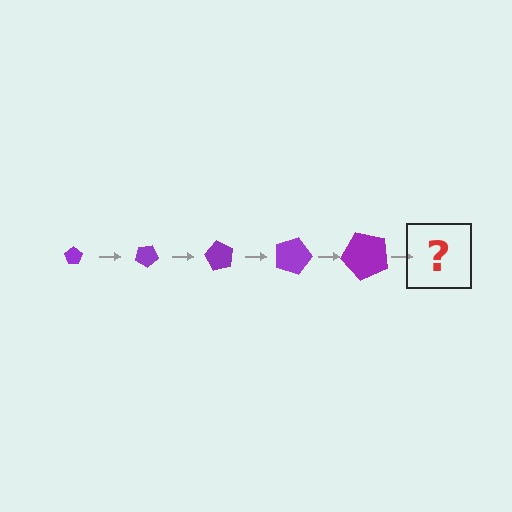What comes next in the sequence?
The next element should be a pentagon, larger than the previous one and rotated 150 degrees from the start.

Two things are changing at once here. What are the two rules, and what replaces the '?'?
The two rules are that the pentagon grows larger each step and it rotates 30 degrees each step. The '?' should be a pentagon, larger than the previous one and rotated 150 degrees from the start.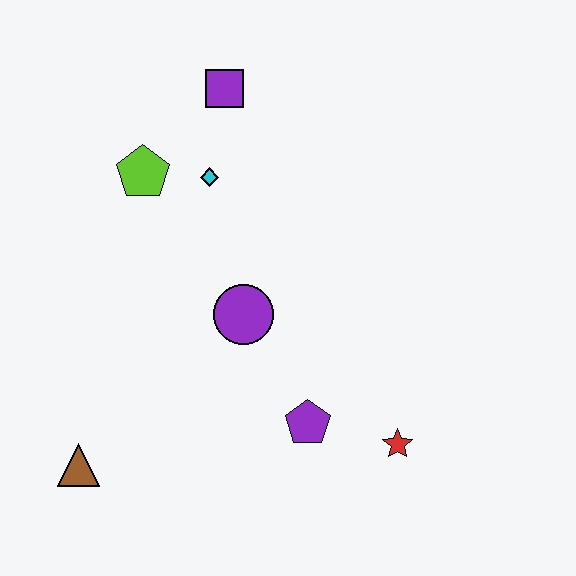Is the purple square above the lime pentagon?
Yes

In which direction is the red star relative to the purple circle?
The red star is to the right of the purple circle.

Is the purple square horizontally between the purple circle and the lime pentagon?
Yes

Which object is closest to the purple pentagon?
The red star is closest to the purple pentagon.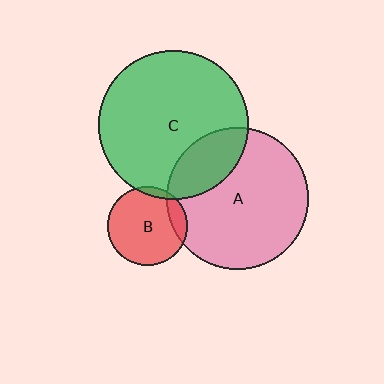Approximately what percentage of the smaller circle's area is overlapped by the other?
Approximately 25%.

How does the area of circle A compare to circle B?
Approximately 3.2 times.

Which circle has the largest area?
Circle C (green).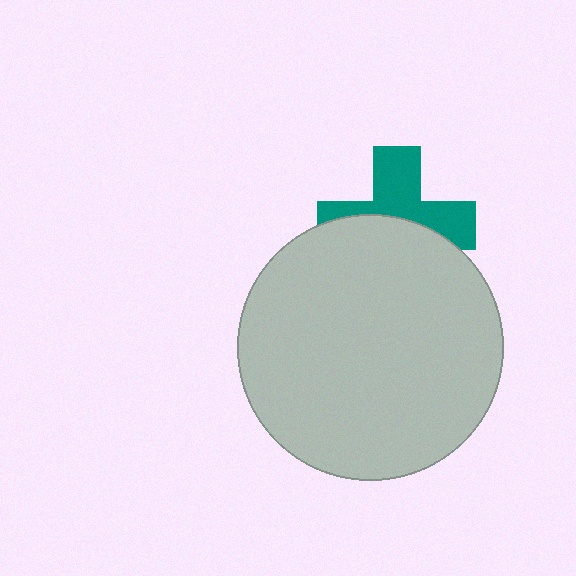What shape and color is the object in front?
The object in front is a light gray circle.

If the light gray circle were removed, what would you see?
You would see the complete teal cross.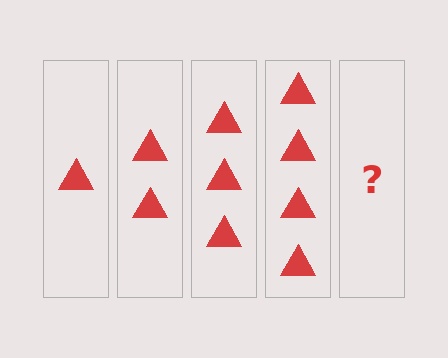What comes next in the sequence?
The next element should be 5 triangles.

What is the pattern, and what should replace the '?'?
The pattern is that each step adds one more triangle. The '?' should be 5 triangles.